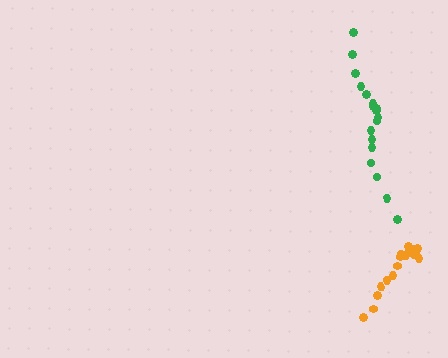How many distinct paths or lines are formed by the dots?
There are 2 distinct paths.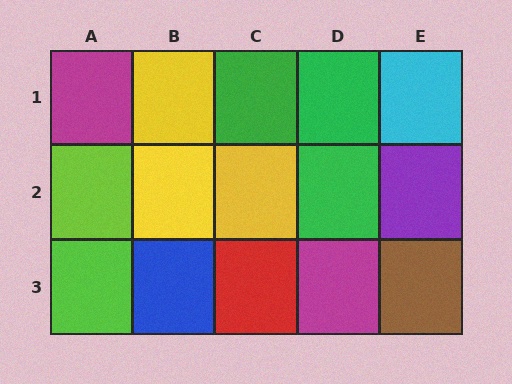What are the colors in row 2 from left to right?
Lime, yellow, yellow, green, purple.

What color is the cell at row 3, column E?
Brown.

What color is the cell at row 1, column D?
Green.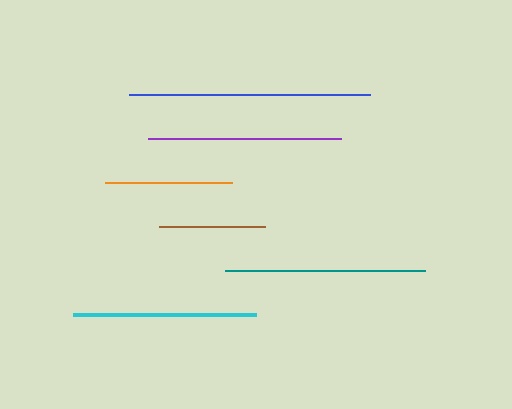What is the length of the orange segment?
The orange segment is approximately 127 pixels long.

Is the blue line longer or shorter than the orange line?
The blue line is longer than the orange line.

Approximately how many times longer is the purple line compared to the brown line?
The purple line is approximately 1.8 times the length of the brown line.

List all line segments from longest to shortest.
From longest to shortest: blue, teal, purple, cyan, orange, brown.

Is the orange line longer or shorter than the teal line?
The teal line is longer than the orange line.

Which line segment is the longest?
The blue line is the longest at approximately 241 pixels.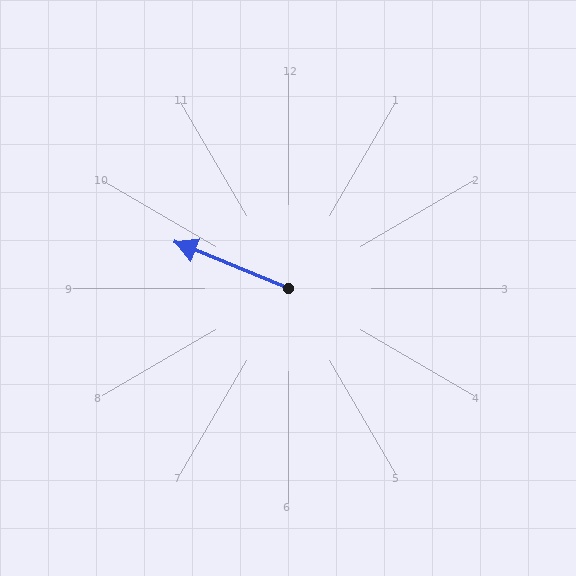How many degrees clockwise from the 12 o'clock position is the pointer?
Approximately 292 degrees.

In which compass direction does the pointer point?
West.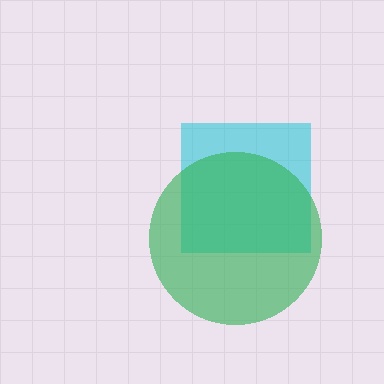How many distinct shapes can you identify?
There are 2 distinct shapes: a cyan square, a green circle.